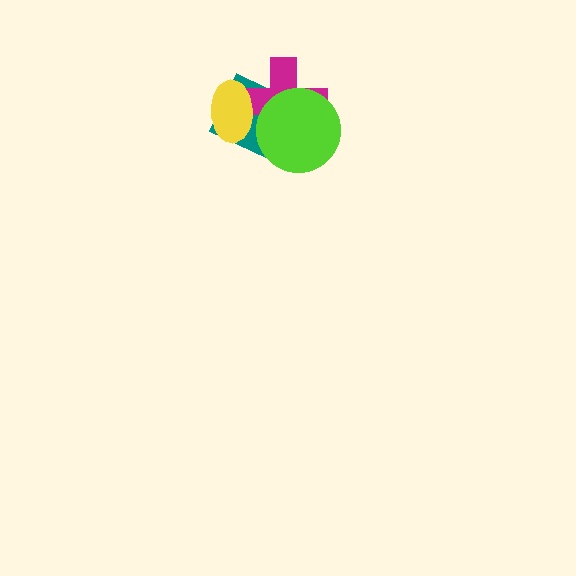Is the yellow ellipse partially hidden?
No, no other shape covers it.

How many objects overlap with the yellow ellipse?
2 objects overlap with the yellow ellipse.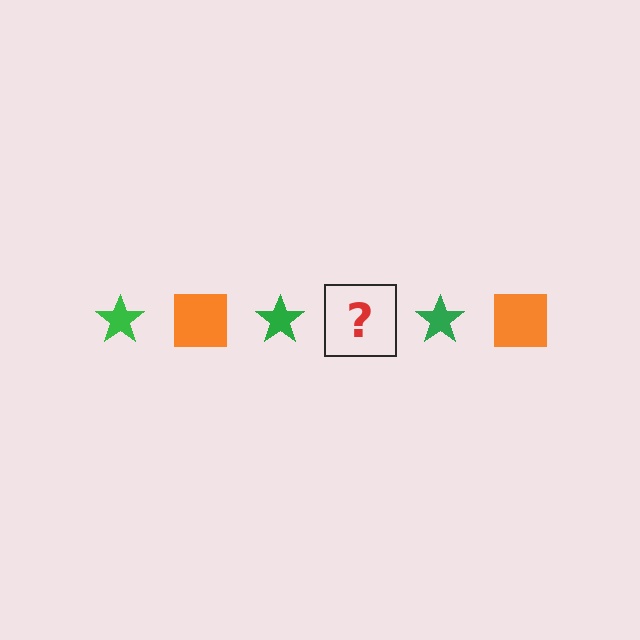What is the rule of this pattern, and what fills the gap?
The rule is that the pattern alternates between green star and orange square. The gap should be filled with an orange square.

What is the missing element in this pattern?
The missing element is an orange square.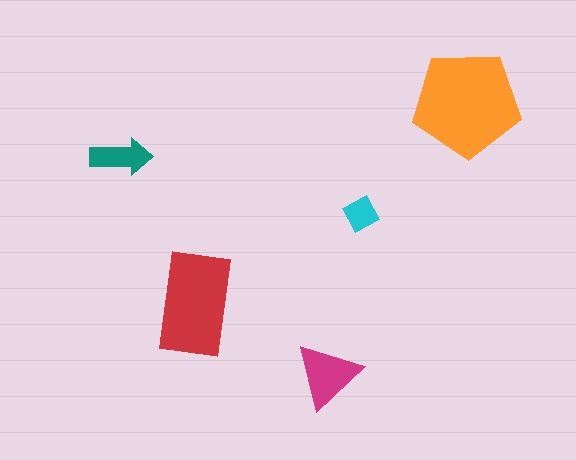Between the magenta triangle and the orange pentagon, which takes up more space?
The orange pentagon.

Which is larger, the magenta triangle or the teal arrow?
The magenta triangle.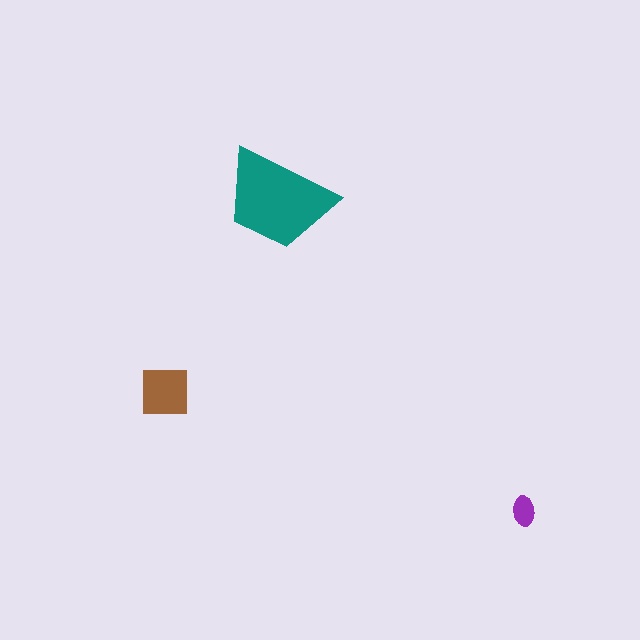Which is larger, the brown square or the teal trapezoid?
The teal trapezoid.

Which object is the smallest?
The purple ellipse.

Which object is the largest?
The teal trapezoid.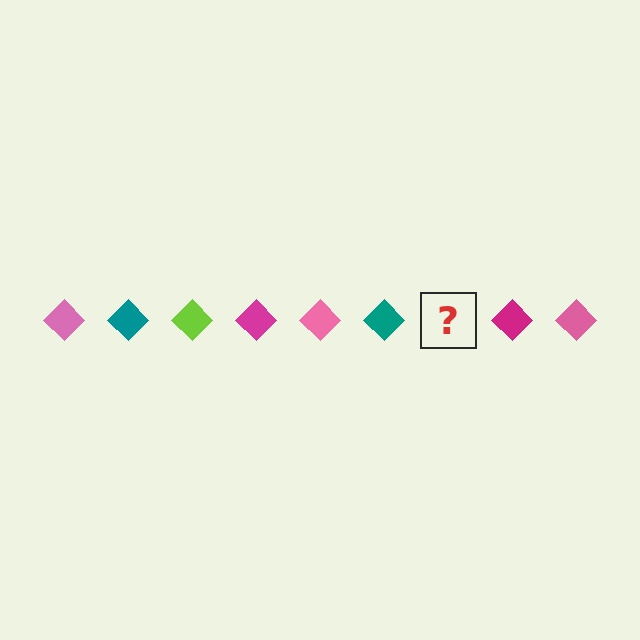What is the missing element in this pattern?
The missing element is a lime diamond.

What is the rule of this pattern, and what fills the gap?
The rule is that the pattern cycles through pink, teal, lime, magenta diamonds. The gap should be filled with a lime diamond.